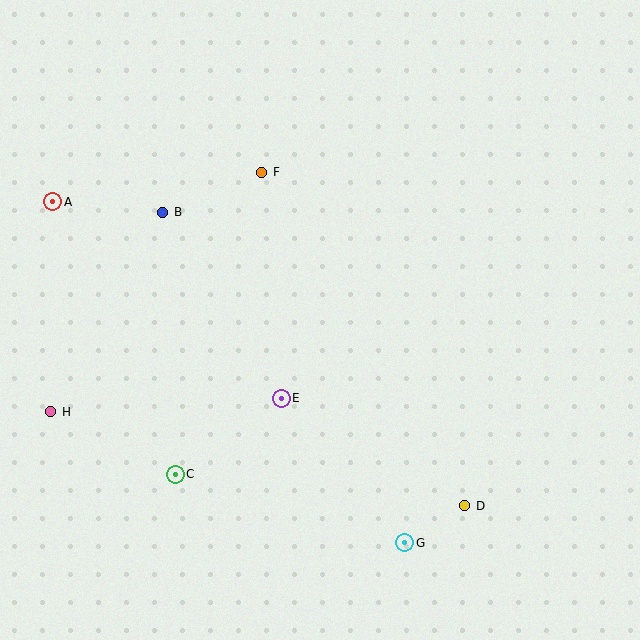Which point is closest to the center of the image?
Point E at (281, 398) is closest to the center.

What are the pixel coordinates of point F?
Point F is at (262, 172).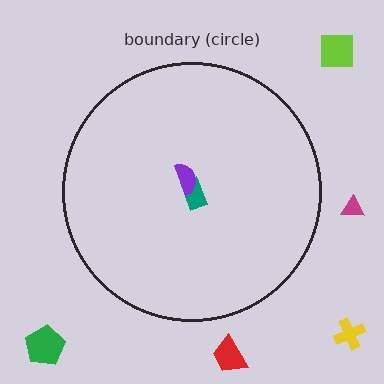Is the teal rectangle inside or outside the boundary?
Inside.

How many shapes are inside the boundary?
2 inside, 5 outside.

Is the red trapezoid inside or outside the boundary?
Outside.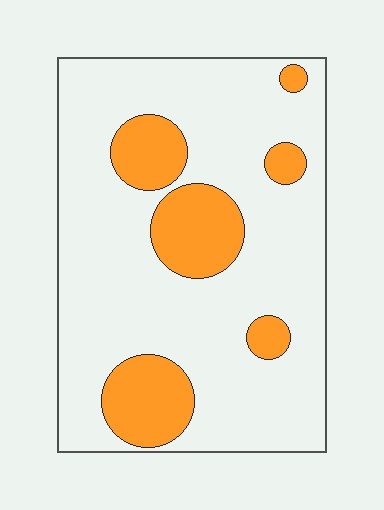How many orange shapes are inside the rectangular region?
6.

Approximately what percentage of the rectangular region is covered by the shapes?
Approximately 20%.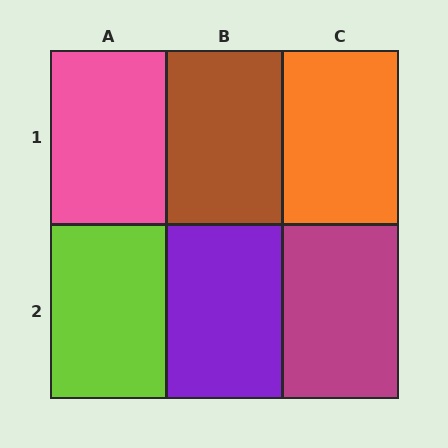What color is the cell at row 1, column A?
Pink.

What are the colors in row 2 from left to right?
Lime, purple, magenta.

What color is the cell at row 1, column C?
Orange.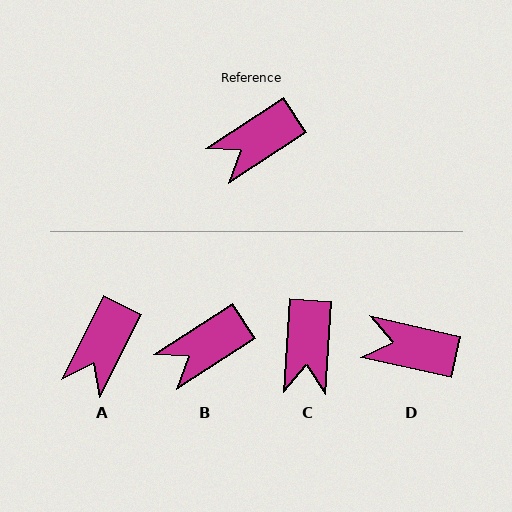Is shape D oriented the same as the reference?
No, it is off by about 45 degrees.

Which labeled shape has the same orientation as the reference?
B.